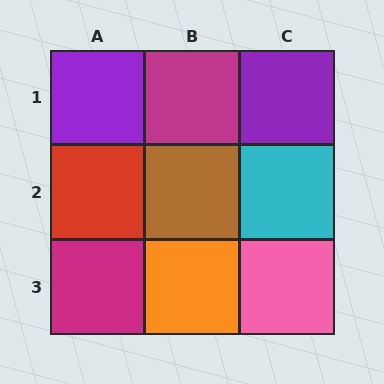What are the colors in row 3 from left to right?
Magenta, orange, pink.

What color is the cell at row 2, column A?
Red.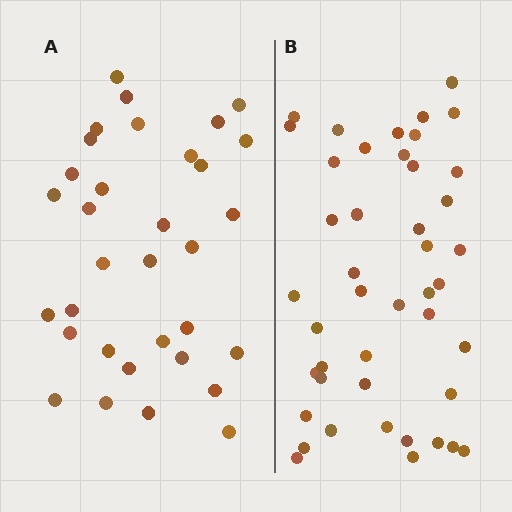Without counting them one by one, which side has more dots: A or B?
Region B (the right region) has more dots.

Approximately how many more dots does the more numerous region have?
Region B has roughly 12 or so more dots than region A.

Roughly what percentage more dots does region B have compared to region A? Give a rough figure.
About 35% more.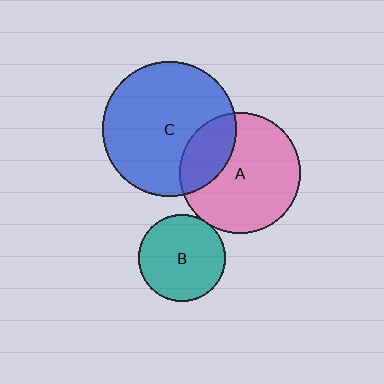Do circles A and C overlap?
Yes.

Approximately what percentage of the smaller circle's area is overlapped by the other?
Approximately 25%.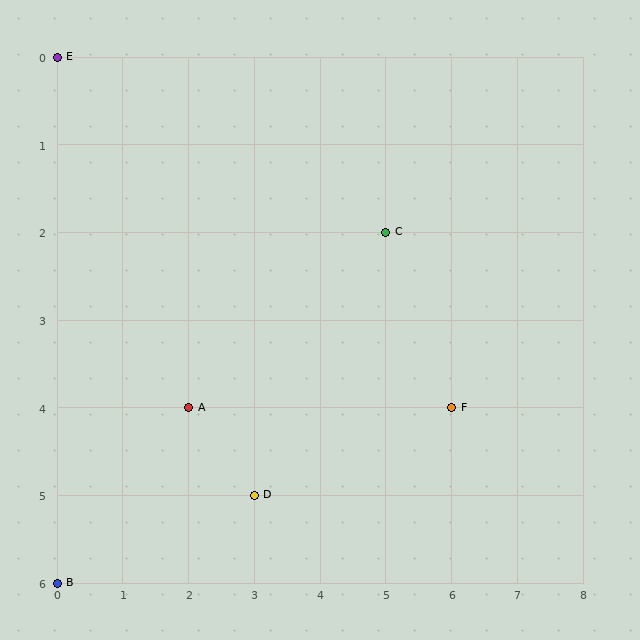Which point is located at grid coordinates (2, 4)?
Point A is at (2, 4).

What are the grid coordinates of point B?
Point B is at grid coordinates (0, 6).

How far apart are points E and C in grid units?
Points E and C are 5 columns and 2 rows apart (about 5.4 grid units diagonally).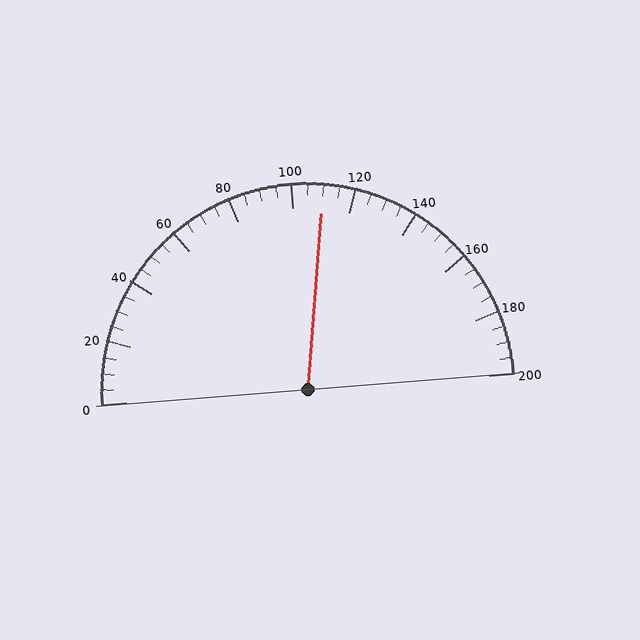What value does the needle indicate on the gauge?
The needle indicates approximately 110.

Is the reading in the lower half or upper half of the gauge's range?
The reading is in the upper half of the range (0 to 200).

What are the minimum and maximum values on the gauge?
The gauge ranges from 0 to 200.